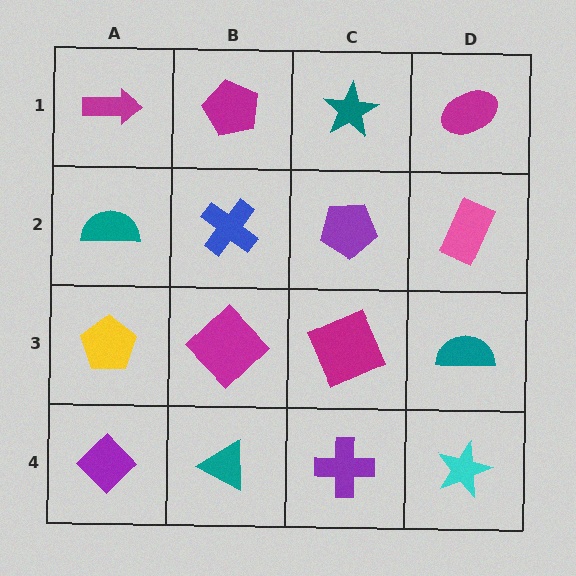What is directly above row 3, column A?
A teal semicircle.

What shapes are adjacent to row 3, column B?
A blue cross (row 2, column B), a teal triangle (row 4, column B), a yellow pentagon (row 3, column A), a magenta square (row 3, column C).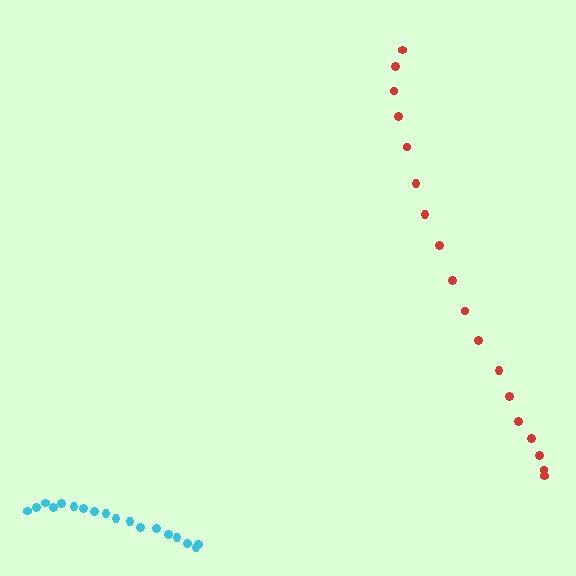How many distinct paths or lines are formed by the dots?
There are 2 distinct paths.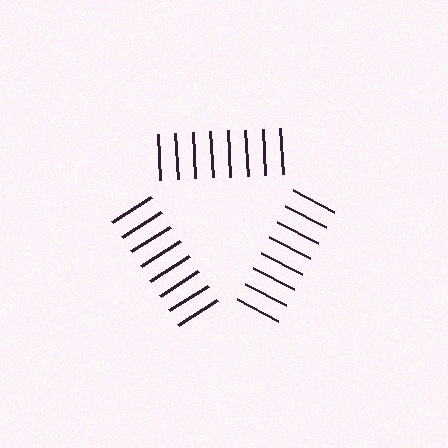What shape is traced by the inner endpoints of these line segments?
An illusory triangle — the line segments terminate on its edges but no continuous stroke is drawn.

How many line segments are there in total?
24 — 8 along each of the 3 edges.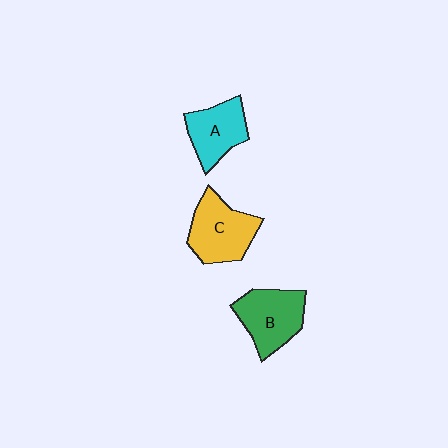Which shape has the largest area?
Shape C (yellow).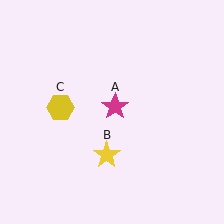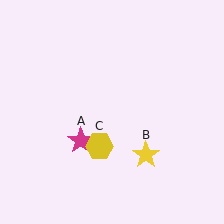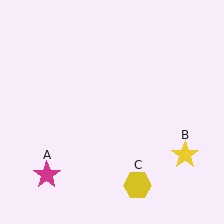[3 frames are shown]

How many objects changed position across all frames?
3 objects changed position: magenta star (object A), yellow star (object B), yellow hexagon (object C).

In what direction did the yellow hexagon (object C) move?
The yellow hexagon (object C) moved down and to the right.